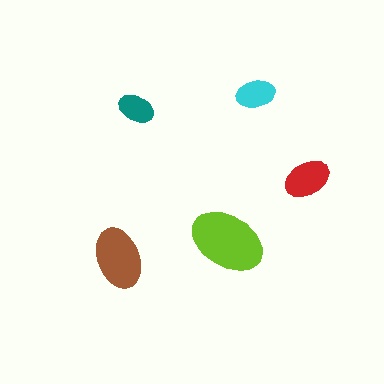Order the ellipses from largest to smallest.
the lime one, the brown one, the red one, the cyan one, the teal one.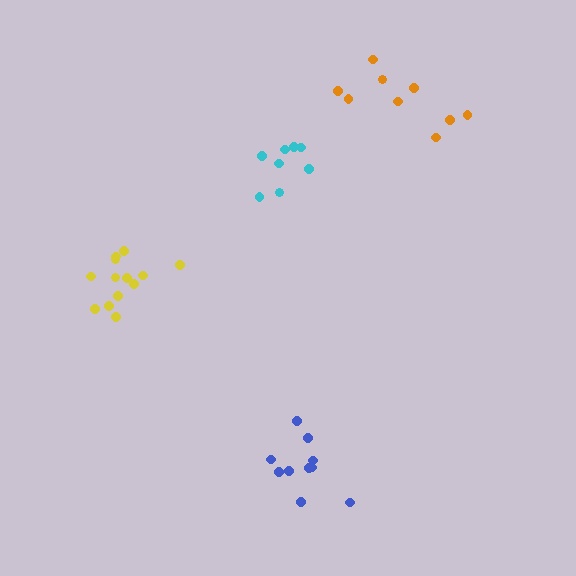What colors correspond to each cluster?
The clusters are colored: yellow, cyan, orange, blue.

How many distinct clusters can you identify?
There are 4 distinct clusters.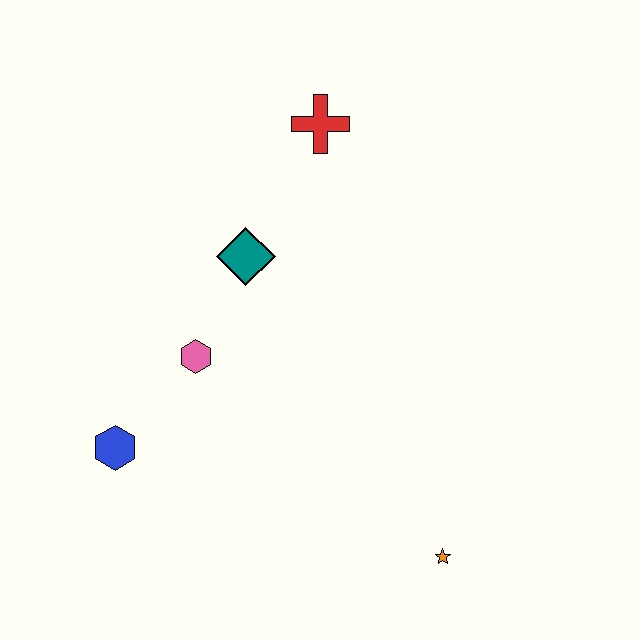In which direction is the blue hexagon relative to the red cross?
The blue hexagon is below the red cross.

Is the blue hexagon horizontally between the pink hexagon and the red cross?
No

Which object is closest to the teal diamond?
The pink hexagon is closest to the teal diamond.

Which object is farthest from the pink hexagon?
The orange star is farthest from the pink hexagon.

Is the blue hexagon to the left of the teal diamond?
Yes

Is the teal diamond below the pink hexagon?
No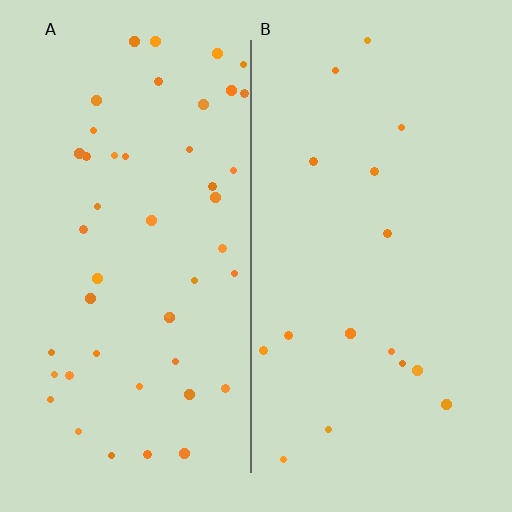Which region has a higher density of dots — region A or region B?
A (the left).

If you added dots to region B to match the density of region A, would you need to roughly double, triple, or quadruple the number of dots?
Approximately triple.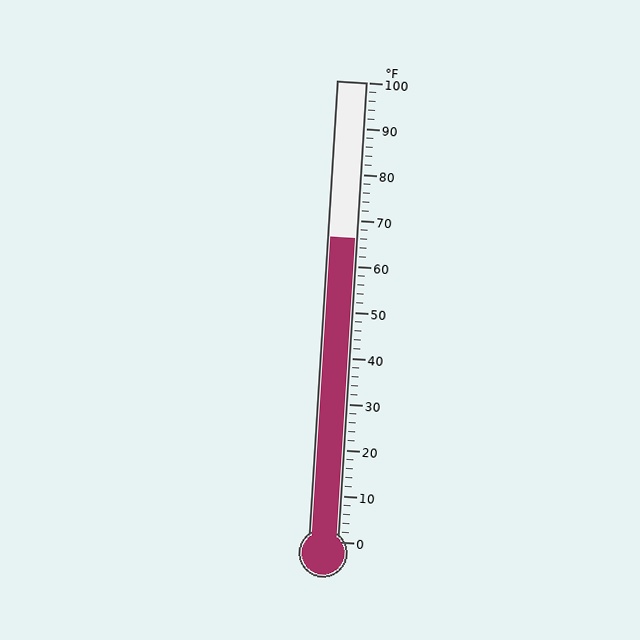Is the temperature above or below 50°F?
The temperature is above 50°F.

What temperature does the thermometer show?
The thermometer shows approximately 66°F.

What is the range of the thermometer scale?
The thermometer scale ranges from 0°F to 100°F.